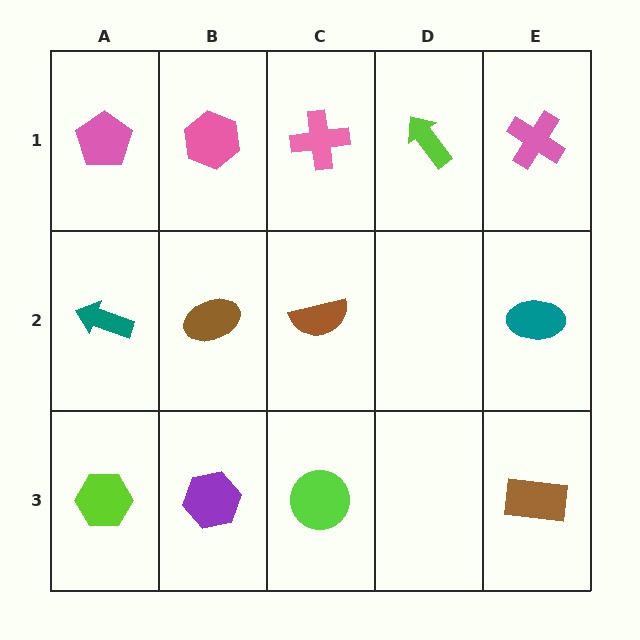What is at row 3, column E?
A brown rectangle.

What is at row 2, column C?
A brown semicircle.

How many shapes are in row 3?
4 shapes.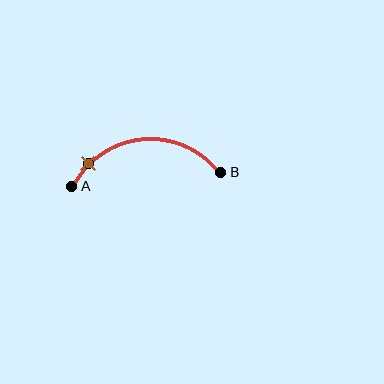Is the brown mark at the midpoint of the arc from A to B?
No. The brown mark lies on the arc but is closer to endpoint A. The arc midpoint would be at the point on the curve equidistant along the arc from both A and B.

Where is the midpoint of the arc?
The arc midpoint is the point on the curve farthest from the straight line joining A and B. It sits above that line.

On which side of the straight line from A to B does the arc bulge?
The arc bulges above the straight line connecting A and B.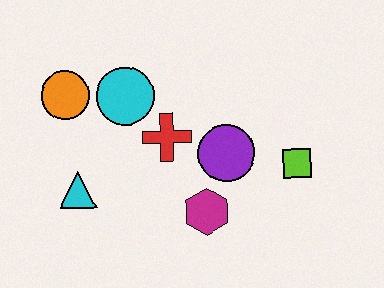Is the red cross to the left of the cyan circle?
No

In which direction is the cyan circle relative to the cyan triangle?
The cyan circle is above the cyan triangle.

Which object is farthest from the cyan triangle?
The lime square is farthest from the cyan triangle.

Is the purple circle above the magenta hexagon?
Yes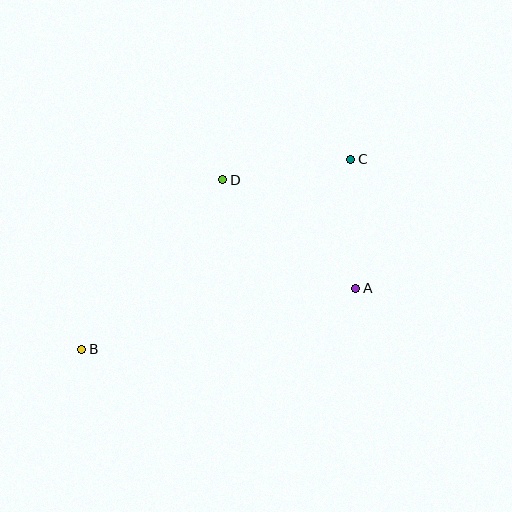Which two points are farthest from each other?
Points B and C are farthest from each other.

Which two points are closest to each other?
Points A and C are closest to each other.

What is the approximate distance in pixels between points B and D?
The distance between B and D is approximately 221 pixels.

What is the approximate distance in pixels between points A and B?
The distance between A and B is approximately 281 pixels.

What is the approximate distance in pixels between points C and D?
The distance between C and D is approximately 130 pixels.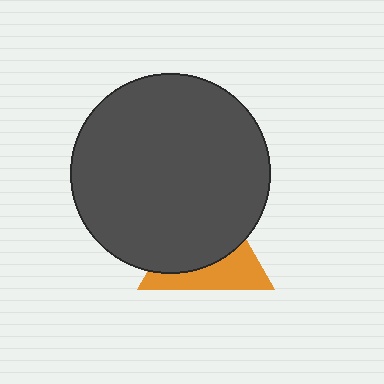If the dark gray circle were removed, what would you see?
You would see the complete orange triangle.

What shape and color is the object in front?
The object in front is a dark gray circle.